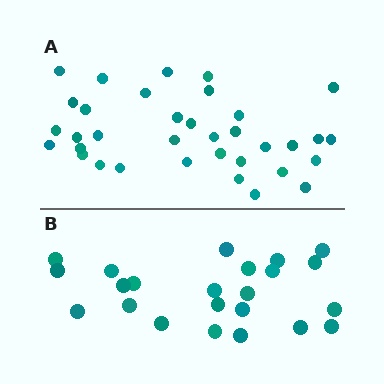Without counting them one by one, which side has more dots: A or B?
Region A (the top region) has more dots.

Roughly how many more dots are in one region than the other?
Region A has roughly 12 or so more dots than region B.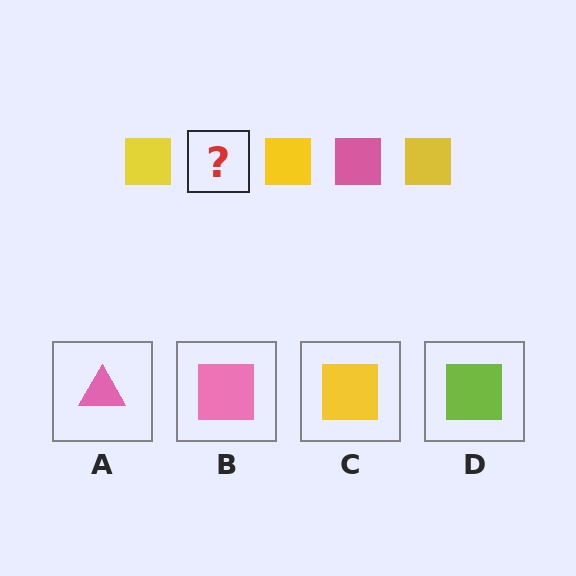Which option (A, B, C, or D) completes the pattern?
B.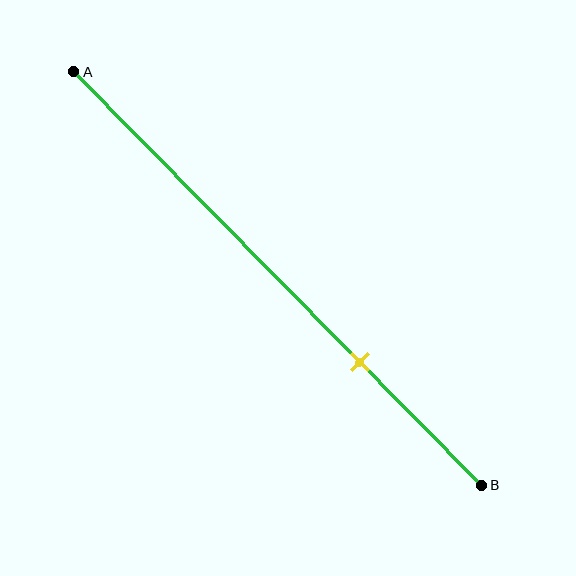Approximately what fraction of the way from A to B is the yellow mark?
The yellow mark is approximately 70% of the way from A to B.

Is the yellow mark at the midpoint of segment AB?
No, the mark is at about 70% from A, not at the 50% midpoint.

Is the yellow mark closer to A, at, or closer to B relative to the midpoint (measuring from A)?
The yellow mark is closer to point B than the midpoint of segment AB.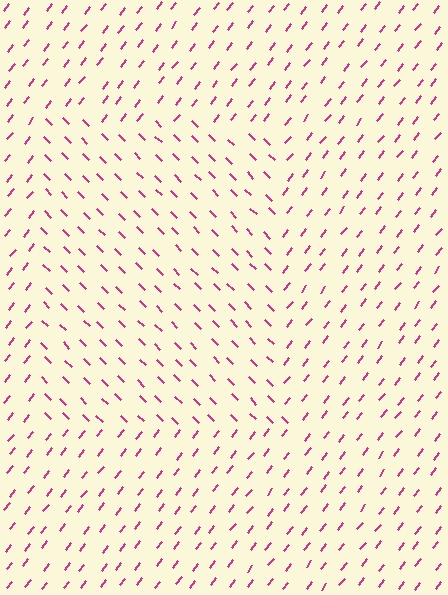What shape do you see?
I see a rectangle.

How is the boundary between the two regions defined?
The boundary is defined purely by a change in line orientation (approximately 82 degrees difference). All lines are the same color and thickness.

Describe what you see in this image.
The image is filled with small magenta line segments. A rectangle region in the image has lines oriented differently from the surrounding lines, creating a visible texture boundary.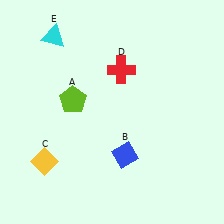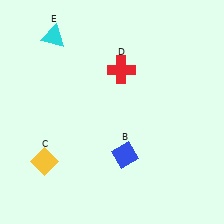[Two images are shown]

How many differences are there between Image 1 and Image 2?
There is 1 difference between the two images.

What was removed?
The lime pentagon (A) was removed in Image 2.